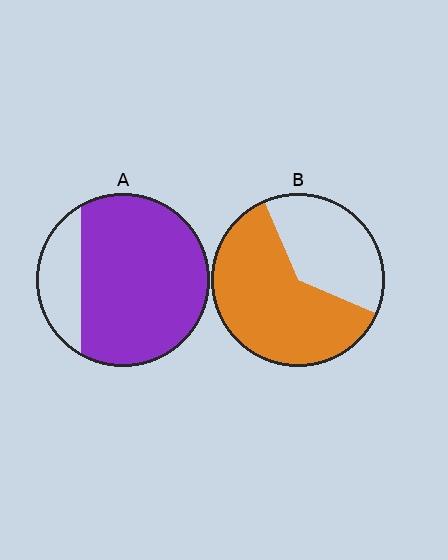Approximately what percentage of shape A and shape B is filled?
A is approximately 80% and B is approximately 60%.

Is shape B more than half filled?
Yes.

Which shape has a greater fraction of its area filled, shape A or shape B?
Shape A.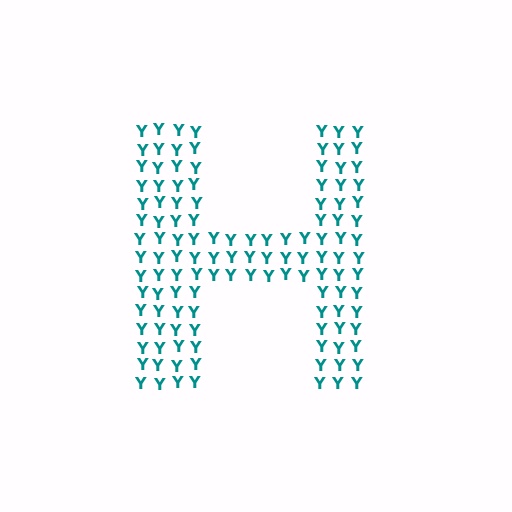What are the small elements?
The small elements are letter Y's.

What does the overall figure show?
The overall figure shows the letter H.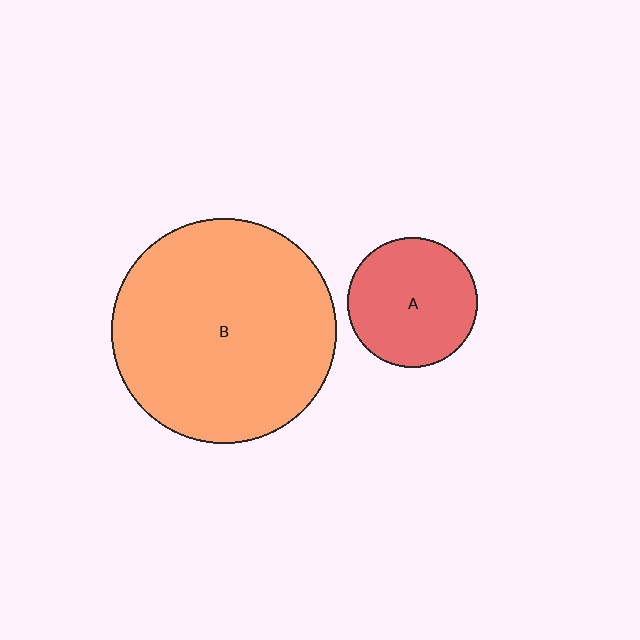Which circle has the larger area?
Circle B (orange).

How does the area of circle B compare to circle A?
Approximately 3.0 times.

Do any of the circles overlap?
No, none of the circles overlap.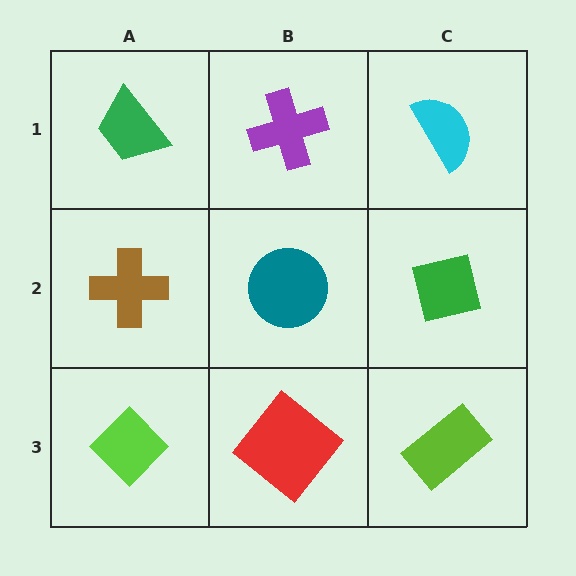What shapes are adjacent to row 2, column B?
A purple cross (row 1, column B), a red diamond (row 3, column B), a brown cross (row 2, column A), a green square (row 2, column C).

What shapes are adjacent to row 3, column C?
A green square (row 2, column C), a red diamond (row 3, column B).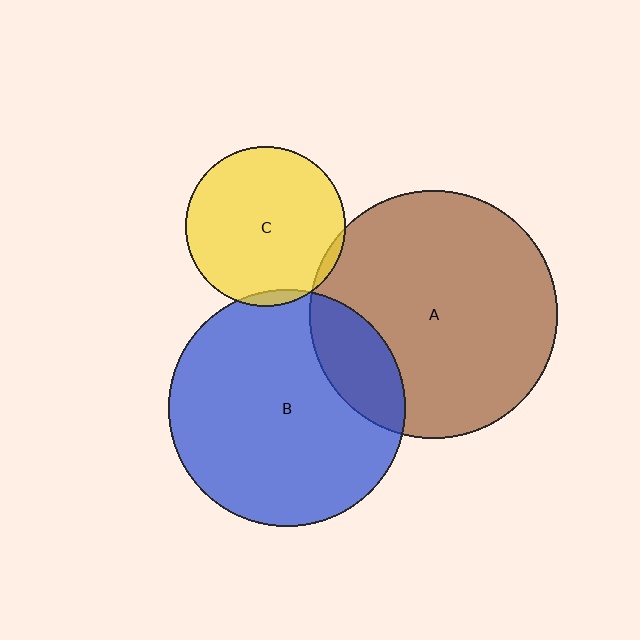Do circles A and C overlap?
Yes.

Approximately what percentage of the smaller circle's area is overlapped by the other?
Approximately 5%.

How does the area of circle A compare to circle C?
Approximately 2.4 times.